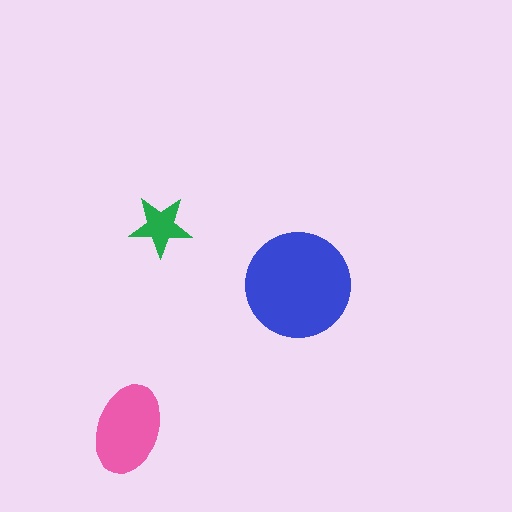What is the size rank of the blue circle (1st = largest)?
1st.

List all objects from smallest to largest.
The green star, the pink ellipse, the blue circle.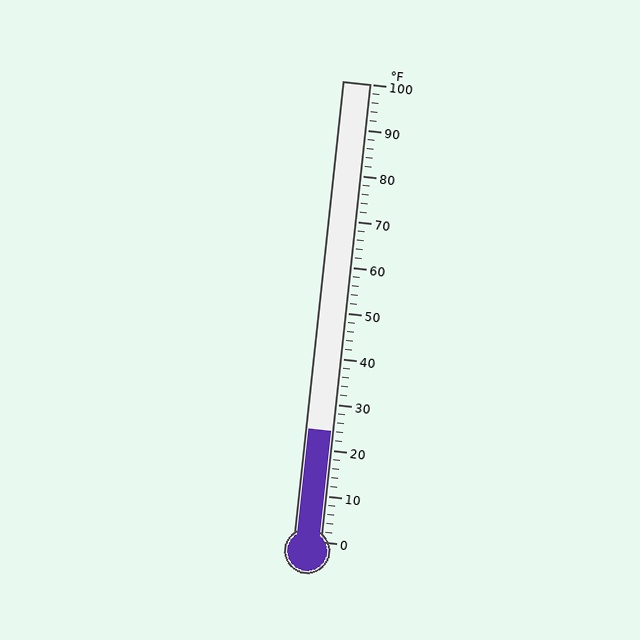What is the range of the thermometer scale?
The thermometer scale ranges from 0°F to 100°F.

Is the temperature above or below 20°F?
The temperature is above 20°F.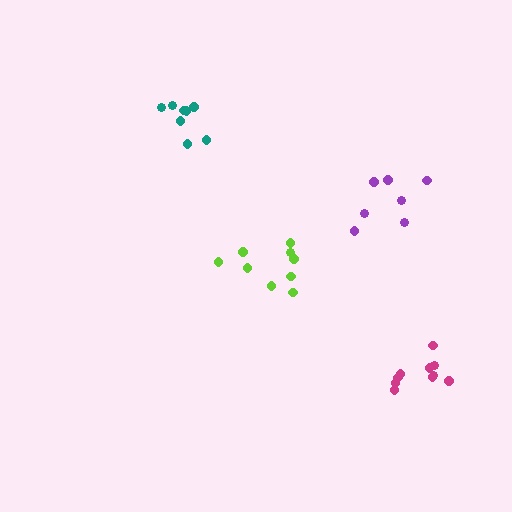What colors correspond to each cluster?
The clusters are colored: magenta, purple, lime, teal.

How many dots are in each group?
Group 1: 10 dots, Group 2: 7 dots, Group 3: 9 dots, Group 4: 8 dots (34 total).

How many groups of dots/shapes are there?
There are 4 groups.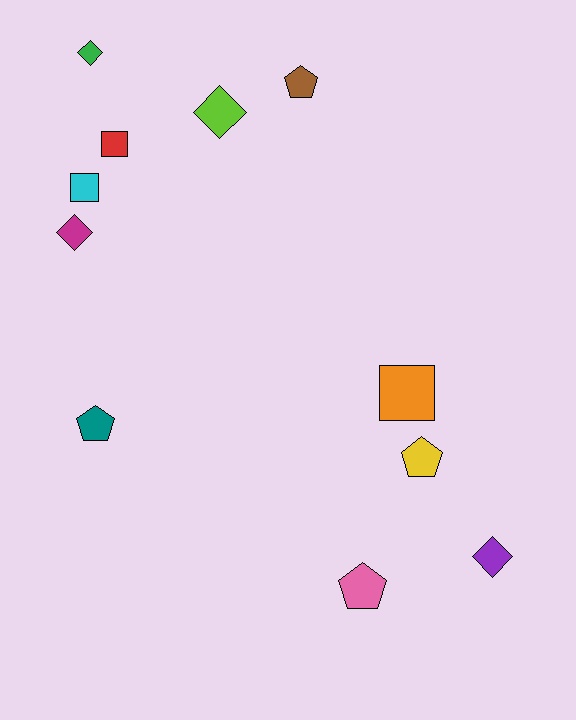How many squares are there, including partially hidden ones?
There are 3 squares.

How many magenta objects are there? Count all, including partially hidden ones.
There is 1 magenta object.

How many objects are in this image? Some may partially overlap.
There are 11 objects.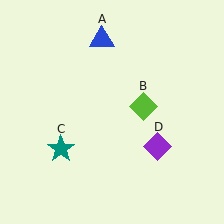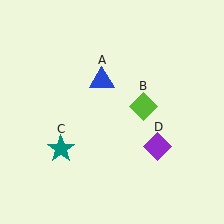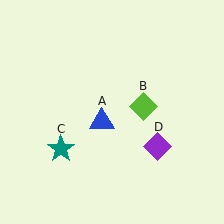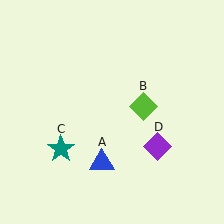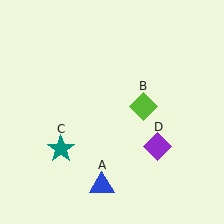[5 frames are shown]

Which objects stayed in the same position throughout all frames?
Lime diamond (object B) and teal star (object C) and purple diamond (object D) remained stationary.